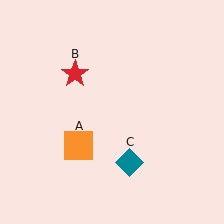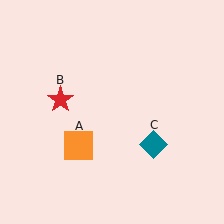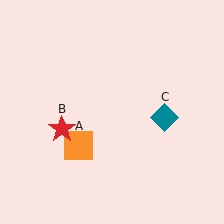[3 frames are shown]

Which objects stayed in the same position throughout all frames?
Orange square (object A) remained stationary.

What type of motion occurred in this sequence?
The red star (object B), teal diamond (object C) rotated counterclockwise around the center of the scene.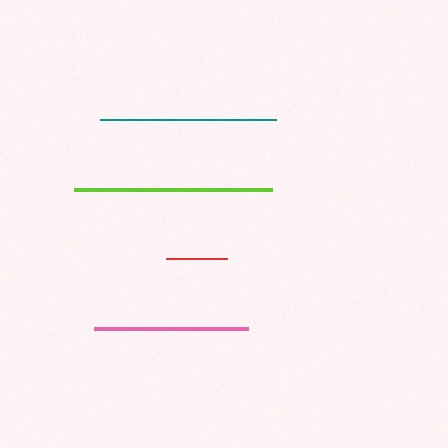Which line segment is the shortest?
The red line is the shortest at approximately 61 pixels.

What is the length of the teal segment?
The teal segment is approximately 177 pixels long.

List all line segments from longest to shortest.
From longest to shortest: lime, teal, pink, red.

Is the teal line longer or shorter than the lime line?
The lime line is longer than the teal line.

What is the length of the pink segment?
The pink segment is approximately 154 pixels long.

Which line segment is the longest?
The lime line is the longest at approximately 197 pixels.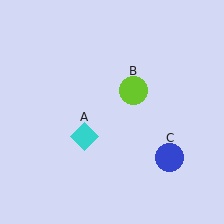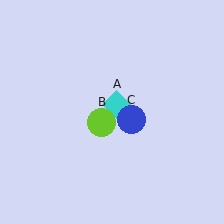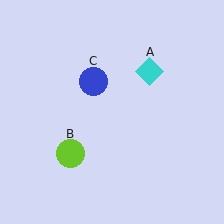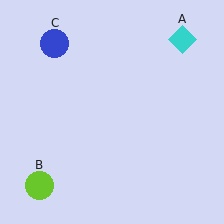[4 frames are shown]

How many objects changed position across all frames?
3 objects changed position: cyan diamond (object A), lime circle (object B), blue circle (object C).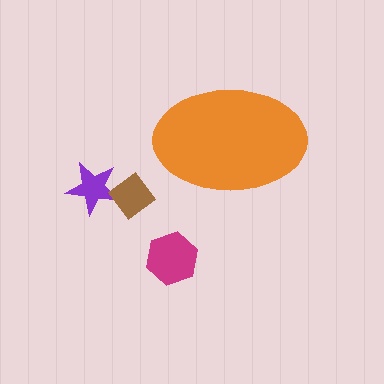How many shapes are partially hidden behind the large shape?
0 shapes are partially hidden.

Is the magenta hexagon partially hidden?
No, the magenta hexagon is fully visible.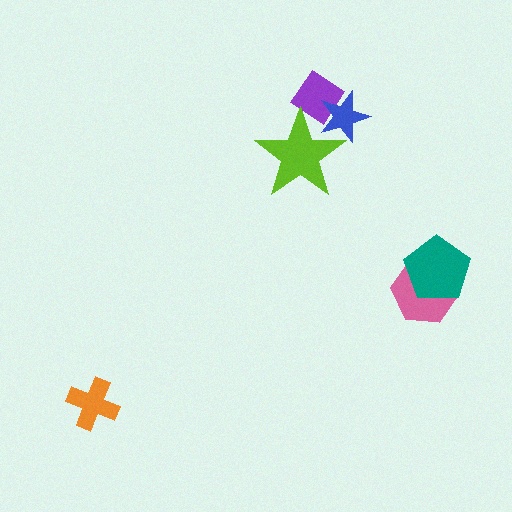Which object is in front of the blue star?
The lime star is in front of the blue star.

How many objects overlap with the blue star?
2 objects overlap with the blue star.